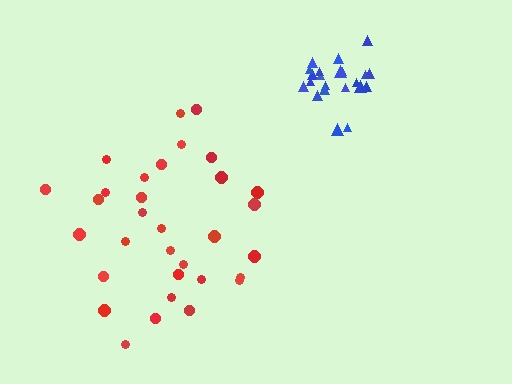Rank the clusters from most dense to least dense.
blue, red.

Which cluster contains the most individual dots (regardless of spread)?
Red (32).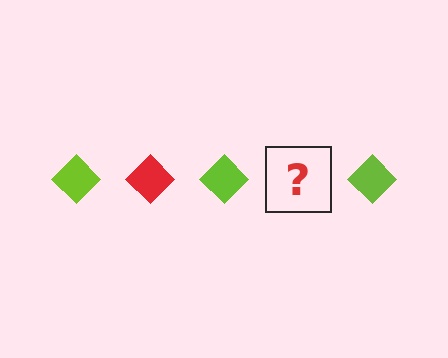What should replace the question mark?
The question mark should be replaced with a red diamond.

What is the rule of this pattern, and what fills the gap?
The rule is that the pattern cycles through lime, red diamonds. The gap should be filled with a red diamond.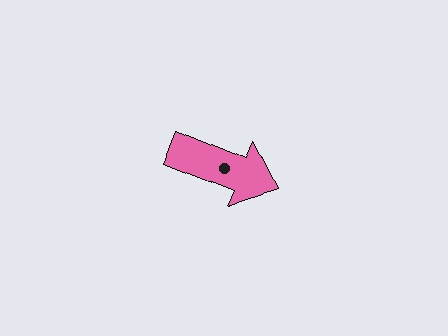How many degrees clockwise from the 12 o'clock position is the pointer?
Approximately 112 degrees.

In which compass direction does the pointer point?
East.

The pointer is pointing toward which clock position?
Roughly 4 o'clock.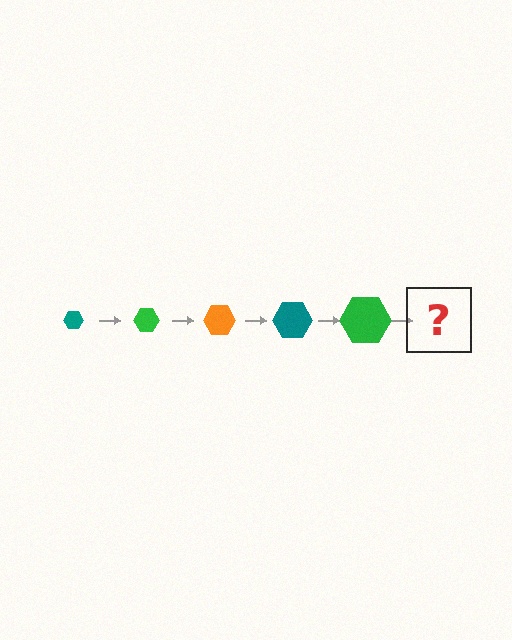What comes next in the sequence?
The next element should be an orange hexagon, larger than the previous one.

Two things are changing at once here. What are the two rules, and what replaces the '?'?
The two rules are that the hexagon grows larger each step and the color cycles through teal, green, and orange. The '?' should be an orange hexagon, larger than the previous one.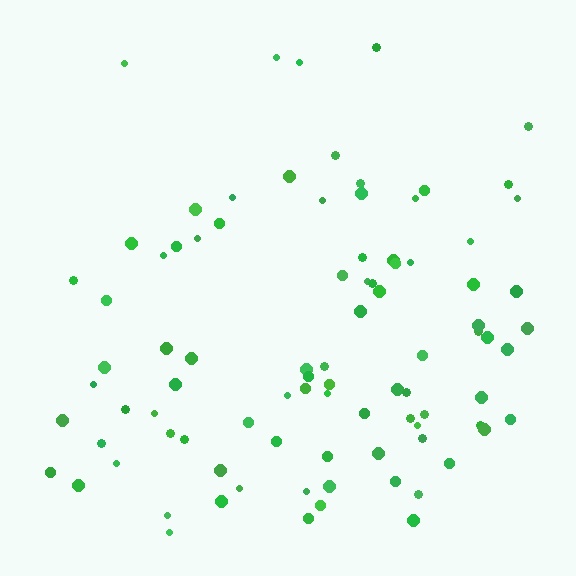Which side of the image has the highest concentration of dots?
The bottom.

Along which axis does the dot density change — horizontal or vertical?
Vertical.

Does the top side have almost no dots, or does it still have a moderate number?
Still a moderate number, just noticeably fewer than the bottom.